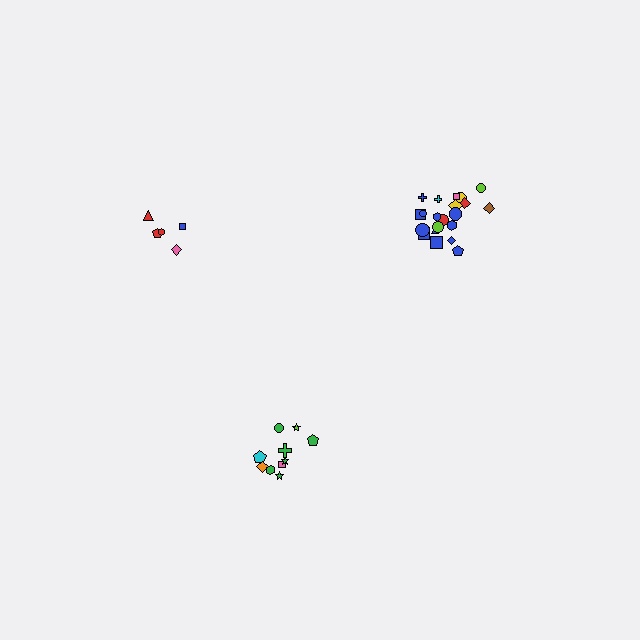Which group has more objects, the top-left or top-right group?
The top-right group.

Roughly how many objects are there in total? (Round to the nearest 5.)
Roughly 35 objects in total.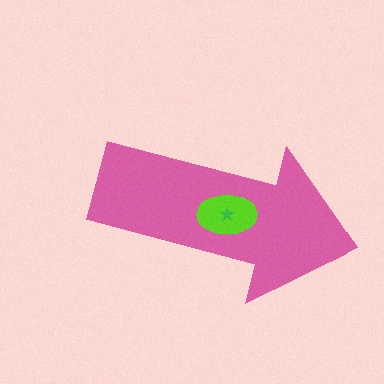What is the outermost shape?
The pink arrow.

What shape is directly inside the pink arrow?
The lime ellipse.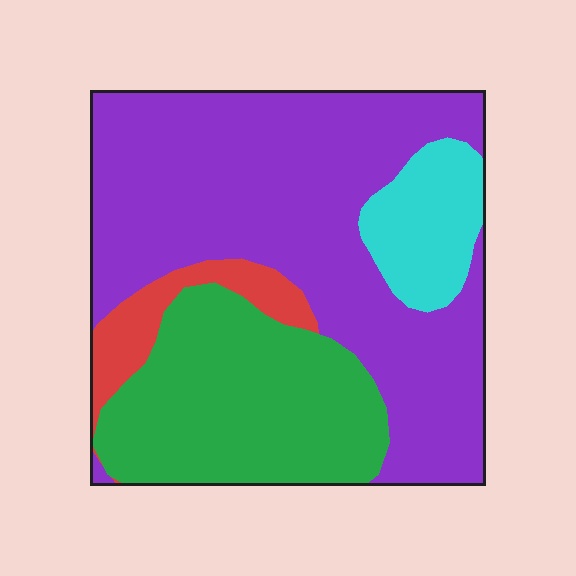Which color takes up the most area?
Purple, at roughly 55%.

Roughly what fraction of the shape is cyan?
Cyan covers roughly 10% of the shape.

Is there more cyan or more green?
Green.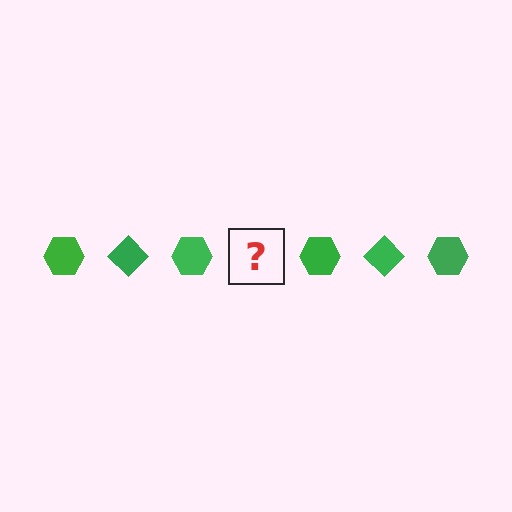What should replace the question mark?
The question mark should be replaced with a green diamond.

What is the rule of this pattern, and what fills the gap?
The rule is that the pattern cycles through hexagon, diamond shapes in green. The gap should be filled with a green diamond.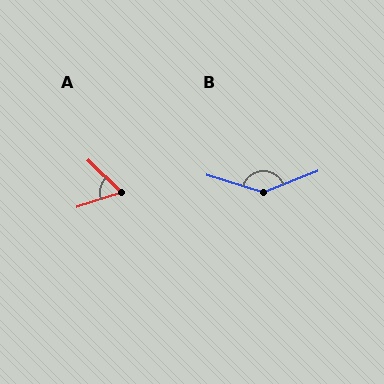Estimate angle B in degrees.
Approximately 141 degrees.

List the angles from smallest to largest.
A (62°), B (141°).